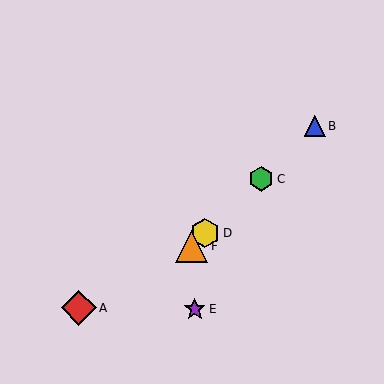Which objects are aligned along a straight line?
Objects B, C, D, F are aligned along a straight line.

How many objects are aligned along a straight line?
4 objects (B, C, D, F) are aligned along a straight line.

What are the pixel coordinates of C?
Object C is at (261, 179).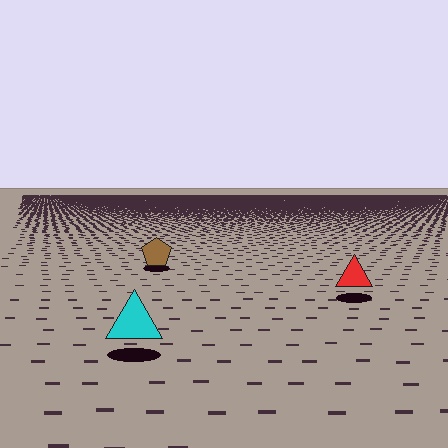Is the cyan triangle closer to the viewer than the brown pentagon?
Yes. The cyan triangle is closer — you can tell from the texture gradient: the ground texture is coarser near it.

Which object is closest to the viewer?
The cyan triangle is closest. The texture marks near it are larger and more spread out.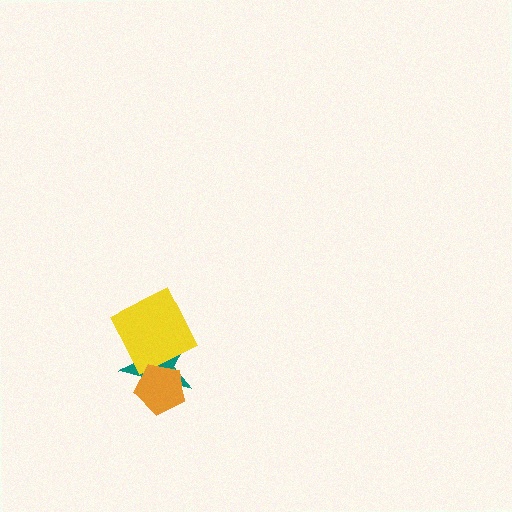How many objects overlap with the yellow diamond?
2 objects overlap with the yellow diamond.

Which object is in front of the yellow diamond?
The orange pentagon is in front of the yellow diamond.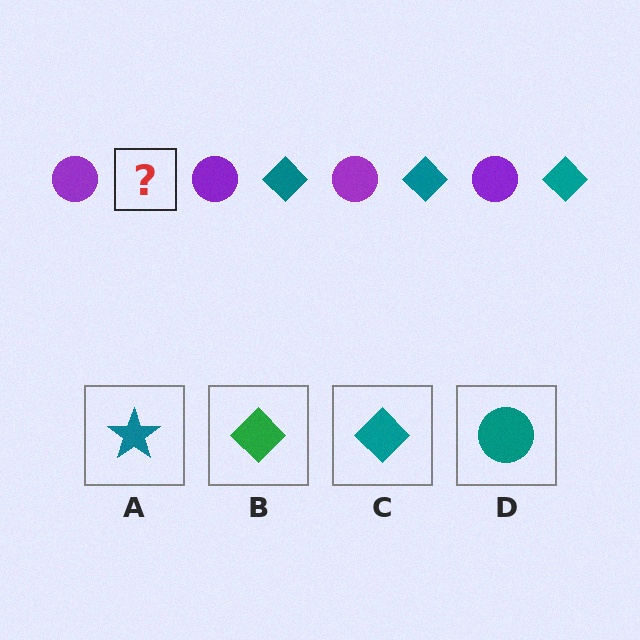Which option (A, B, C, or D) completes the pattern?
C.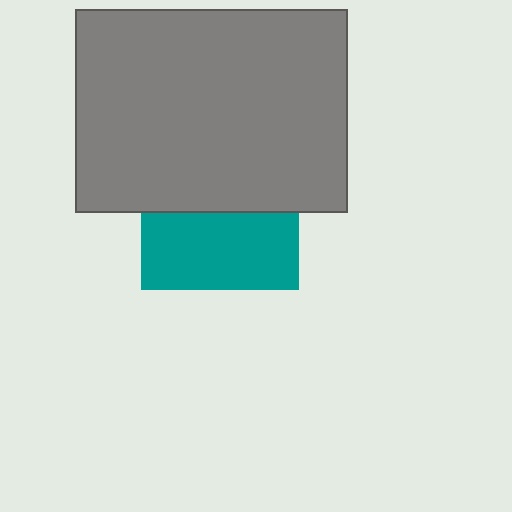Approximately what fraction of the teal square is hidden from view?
Roughly 51% of the teal square is hidden behind the gray rectangle.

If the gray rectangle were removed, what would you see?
You would see the complete teal square.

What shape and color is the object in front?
The object in front is a gray rectangle.